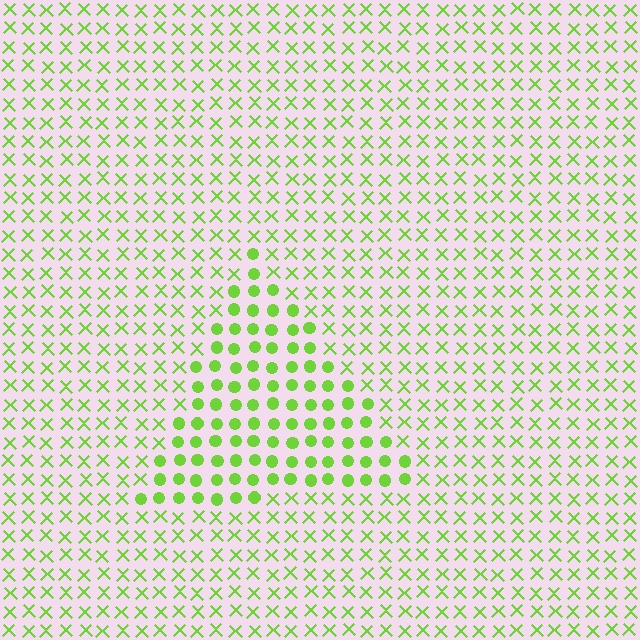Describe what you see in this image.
The image is filled with small lime elements arranged in a uniform grid. A triangle-shaped region contains circles, while the surrounding area contains X marks. The boundary is defined purely by the change in element shape.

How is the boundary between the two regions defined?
The boundary is defined by a change in element shape: circles inside vs. X marks outside. All elements share the same color and spacing.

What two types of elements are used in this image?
The image uses circles inside the triangle region and X marks outside it.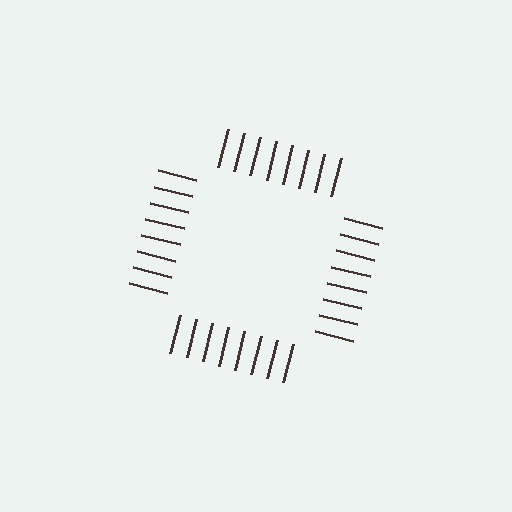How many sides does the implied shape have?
4 sides — the line-ends trace a square.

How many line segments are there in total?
32 — 8 along each of the 4 edges.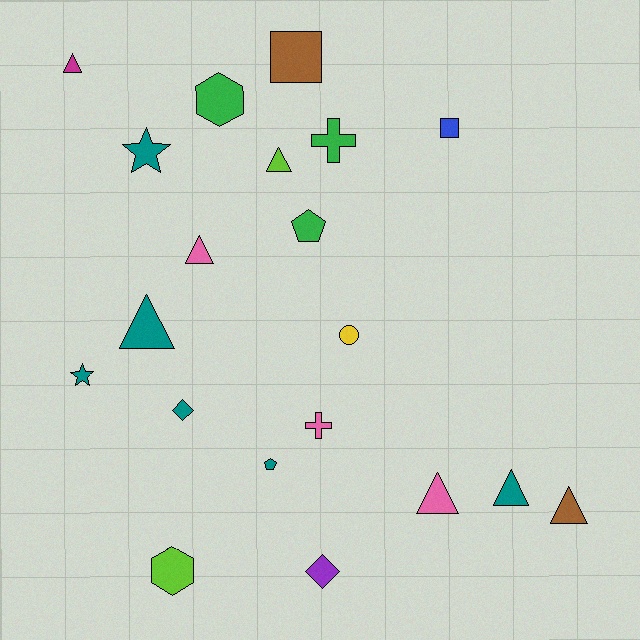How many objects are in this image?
There are 20 objects.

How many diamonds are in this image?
There are 2 diamonds.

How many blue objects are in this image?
There is 1 blue object.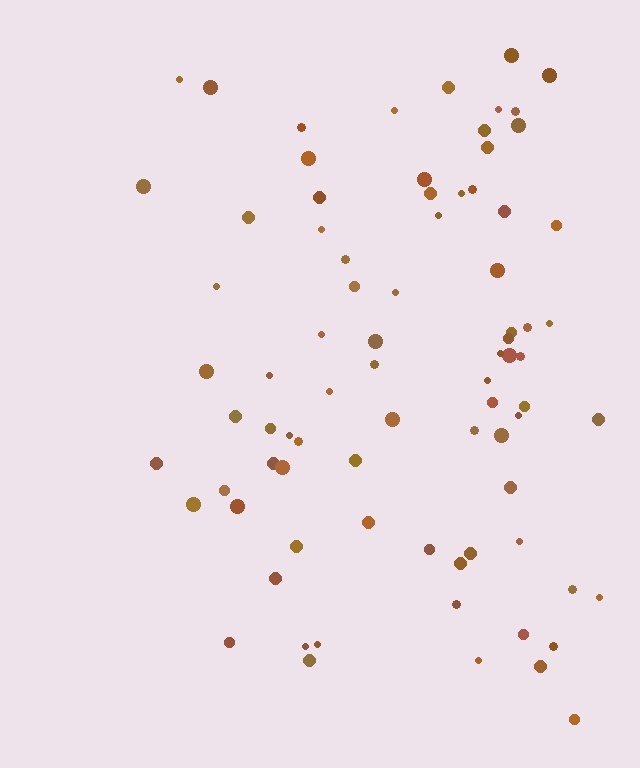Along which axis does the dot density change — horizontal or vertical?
Horizontal.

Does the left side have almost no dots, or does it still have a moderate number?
Still a moderate number, just noticeably fewer than the right.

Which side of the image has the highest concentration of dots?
The right.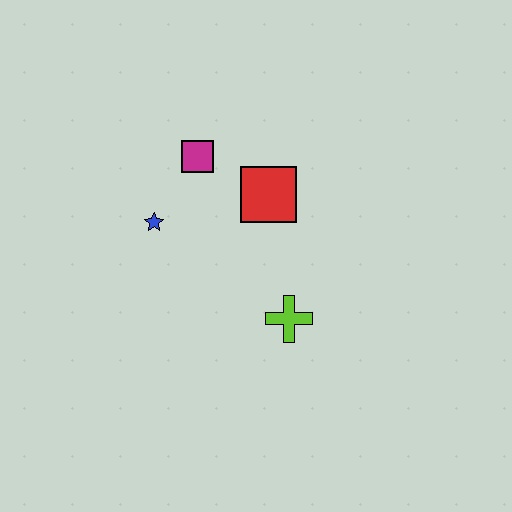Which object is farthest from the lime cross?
The magenta square is farthest from the lime cross.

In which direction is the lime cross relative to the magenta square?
The lime cross is below the magenta square.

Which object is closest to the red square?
The magenta square is closest to the red square.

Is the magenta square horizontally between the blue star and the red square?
Yes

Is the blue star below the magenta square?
Yes